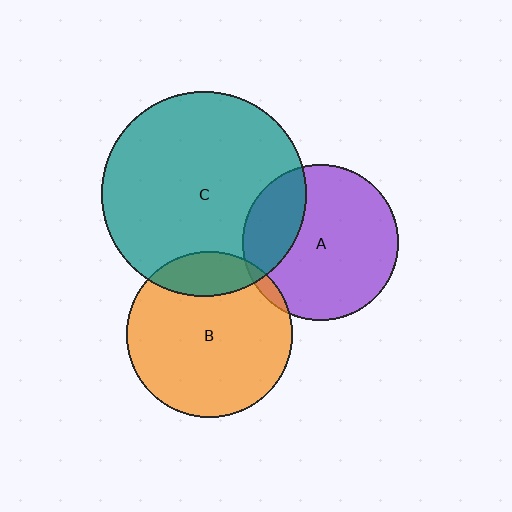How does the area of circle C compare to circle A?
Approximately 1.7 times.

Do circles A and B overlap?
Yes.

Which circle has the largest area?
Circle C (teal).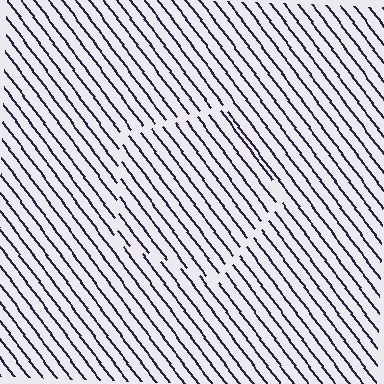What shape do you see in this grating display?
An illusory pentagon. The interior of the shape contains the same grating, shifted by half a period — the contour is defined by the phase discontinuity where line-ends from the inner and outer gratings abut.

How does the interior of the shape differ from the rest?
The interior of the shape contains the same grating, shifted by half a period — the contour is defined by the phase discontinuity where line-ends from the inner and outer gratings abut.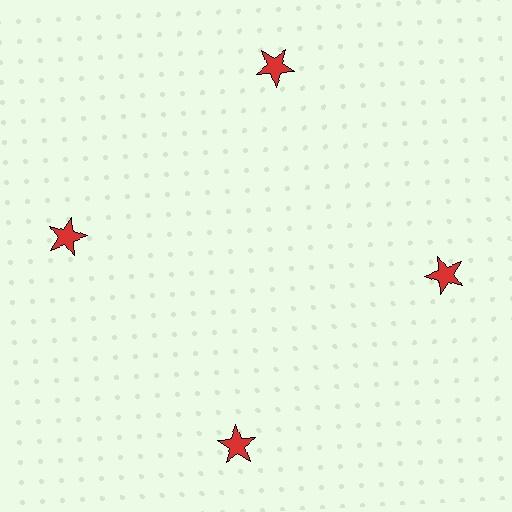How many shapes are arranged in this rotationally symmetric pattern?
There are 4 shapes, arranged in 4 groups of 1.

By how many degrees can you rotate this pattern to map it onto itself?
The pattern maps onto itself every 90 degrees of rotation.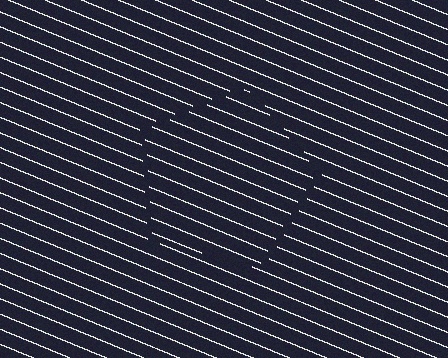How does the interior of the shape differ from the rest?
The interior of the shape contains the same grating, shifted by half a period — the contour is defined by the phase discontinuity where line-ends from the inner and outer gratings abut.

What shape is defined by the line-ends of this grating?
An illusory pentagon. The interior of the shape contains the same grating, shifted by half a period — the contour is defined by the phase discontinuity where line-ends from the inner and outer gratings abut.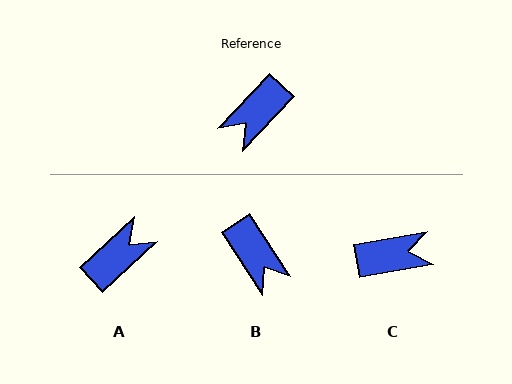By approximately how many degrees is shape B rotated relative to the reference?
Approximately 77 degrees counter-clockwise.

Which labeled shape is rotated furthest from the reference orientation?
A, about 176 degrees away.